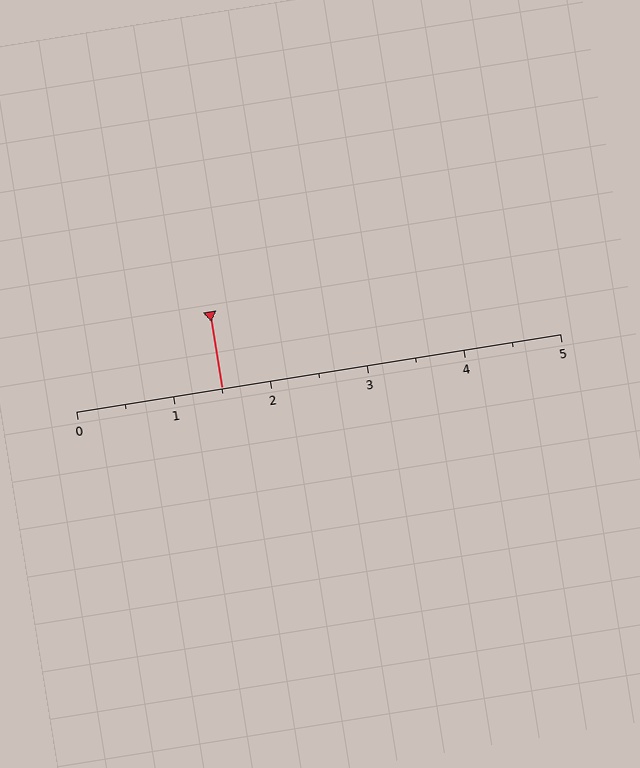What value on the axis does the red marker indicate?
The marker indicates approximately 1.5.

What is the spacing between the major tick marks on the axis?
The major ticks are spaced 1 apart.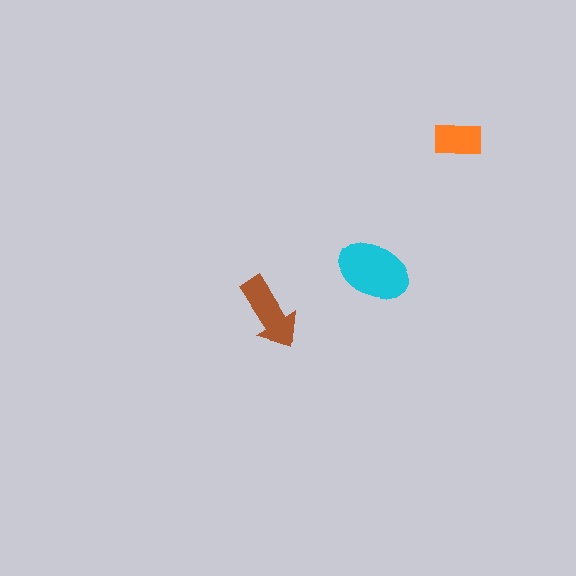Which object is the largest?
The cyan ellipse.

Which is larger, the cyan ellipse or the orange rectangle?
The cyan ellipse.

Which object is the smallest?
The orange rectangle.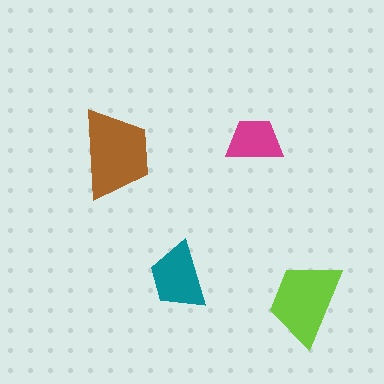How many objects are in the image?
There are 4 objects in the image.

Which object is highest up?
The magenta trapezoid is topmost.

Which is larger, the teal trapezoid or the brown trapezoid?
The brown one.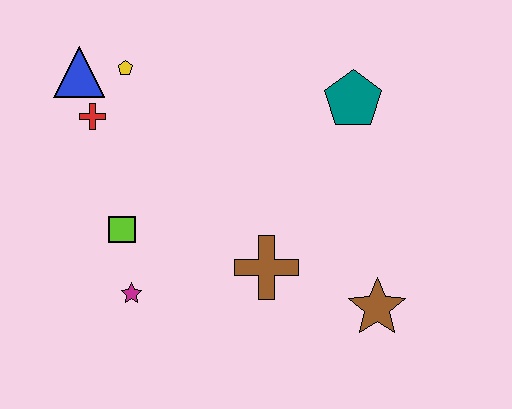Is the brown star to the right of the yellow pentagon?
Yes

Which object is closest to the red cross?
The blue triangle is closest to the red cross.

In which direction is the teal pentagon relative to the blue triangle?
The teal pentagon is to the right of the blue triangle.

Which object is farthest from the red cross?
The brown star is farthest from the red cross.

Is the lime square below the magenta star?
No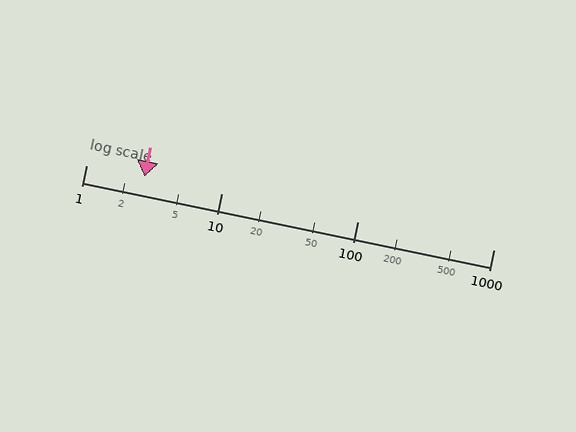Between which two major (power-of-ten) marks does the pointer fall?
The pointer is between 1 and 10.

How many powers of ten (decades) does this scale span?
The scale spans 3 decades, from 1 to 1000.